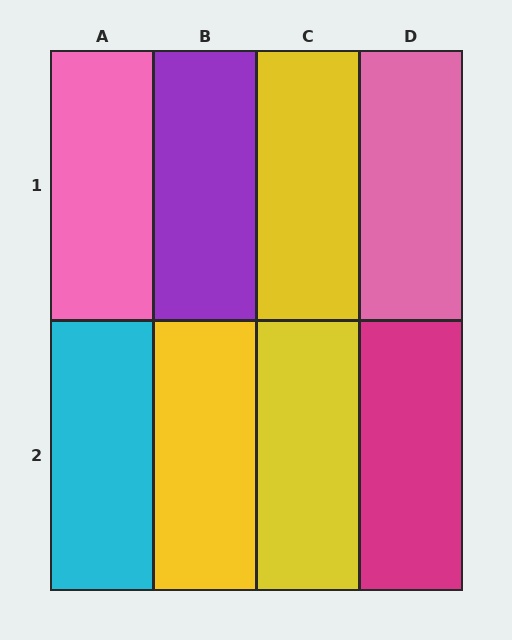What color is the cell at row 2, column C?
Yellow.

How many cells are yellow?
3 cells are yellow.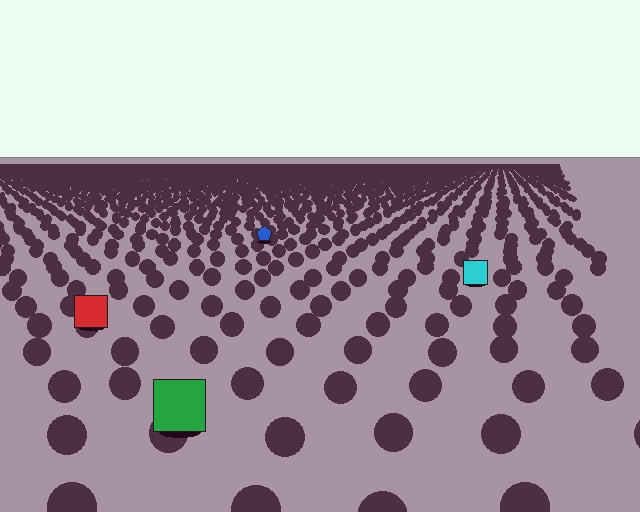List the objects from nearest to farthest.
From nearest to farthest: the green square, the red square, the cyan square, the blue pentagon.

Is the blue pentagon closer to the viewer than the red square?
No. The red square is closer — you can tell from the texture gradient: the ground texture is coarser near it.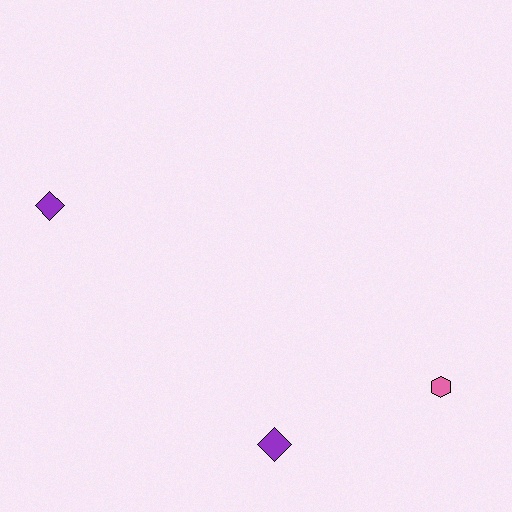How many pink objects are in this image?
There is 1 pink object.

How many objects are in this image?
There are 3 objects.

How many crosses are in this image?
There are no crosses.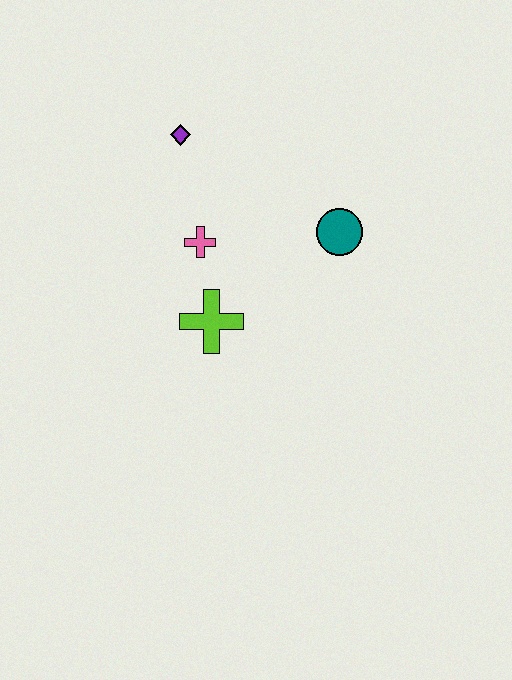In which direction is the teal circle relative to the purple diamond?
The teal circle is to the right of the purple diamond.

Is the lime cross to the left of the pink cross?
No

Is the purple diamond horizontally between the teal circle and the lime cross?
No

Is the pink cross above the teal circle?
No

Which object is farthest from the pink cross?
The teal circle is farthest from the pink cross.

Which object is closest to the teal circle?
The pink cross is closest to the teal circle.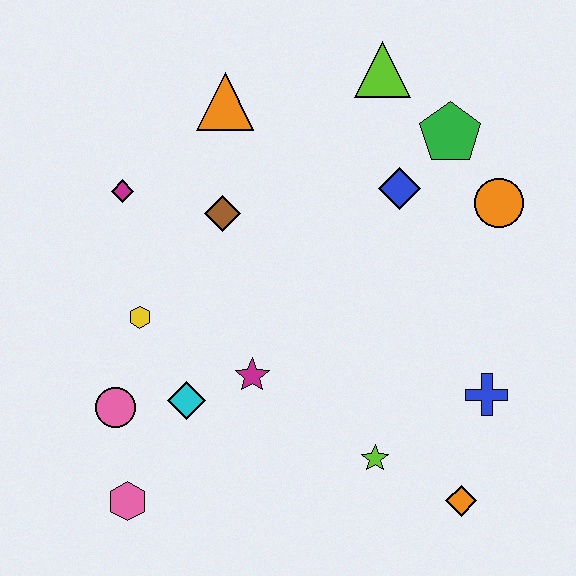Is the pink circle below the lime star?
No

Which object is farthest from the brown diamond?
The orange diamond is farthest from the brown diamond.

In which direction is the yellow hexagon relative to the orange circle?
The yellow hexagon is to the left of the orange circle.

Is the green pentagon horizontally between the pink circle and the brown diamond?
No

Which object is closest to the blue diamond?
The green pentagon is closest to the blue diamond.